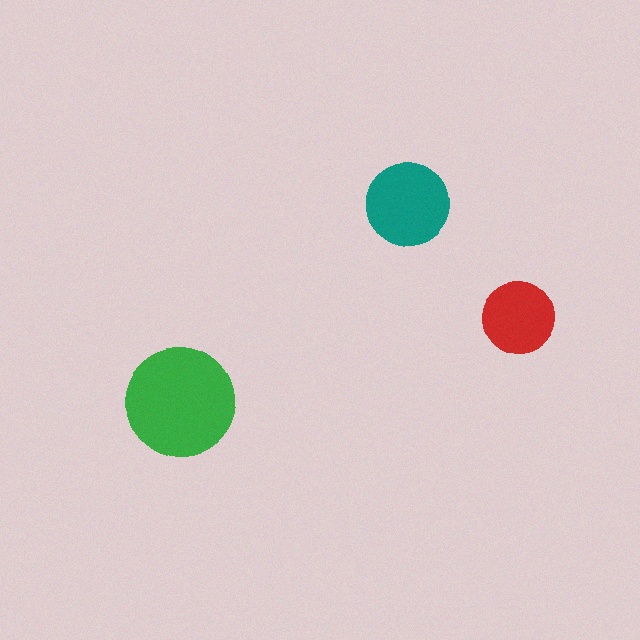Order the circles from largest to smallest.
the green one, the teal one, the red one.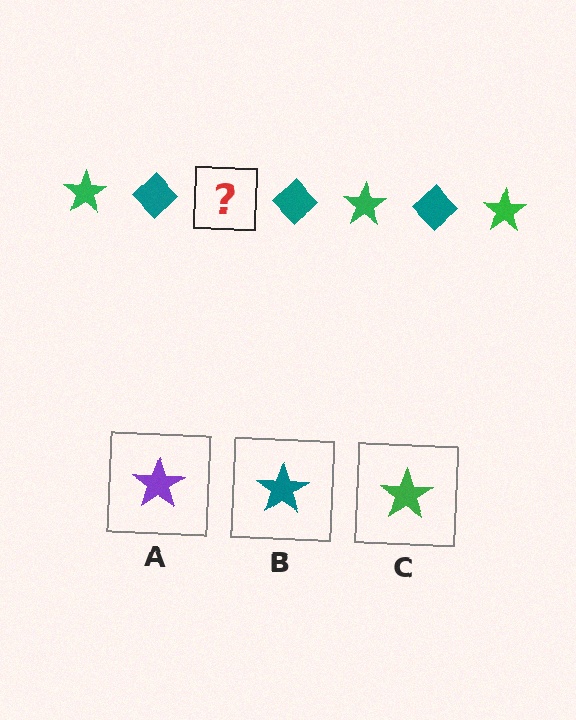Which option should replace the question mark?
Option C.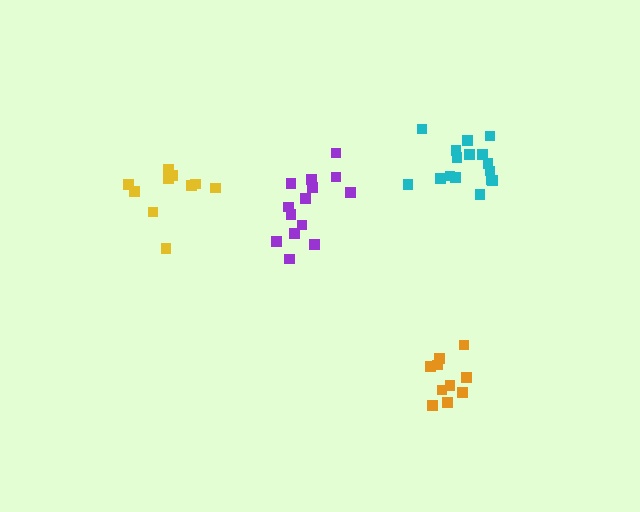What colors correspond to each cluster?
The clusters are colored: purple, cyan, yellow, orange.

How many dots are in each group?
Group 1: 14 dots, Group 2: 16 dots, Group 3: 10 dots, Group 4: 10 dots (50 total).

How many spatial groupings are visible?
There are 4 spatial groupings.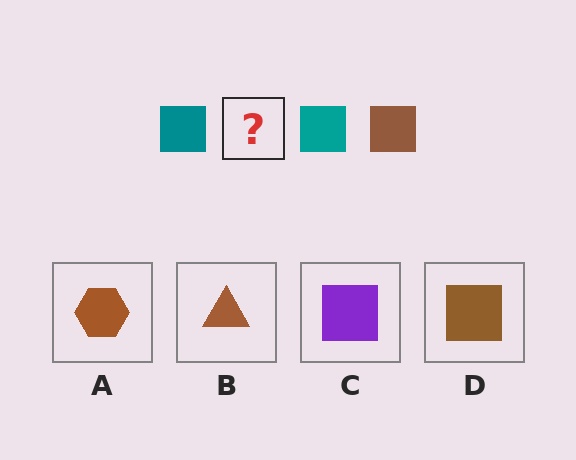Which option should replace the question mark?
Option D.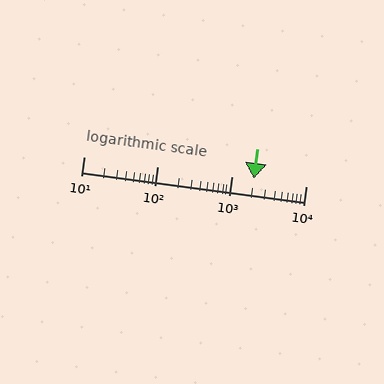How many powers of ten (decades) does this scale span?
The scale spans 3 decades, from 10 to 10000.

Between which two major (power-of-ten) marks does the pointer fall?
The pointer is between 1000 and 10000.